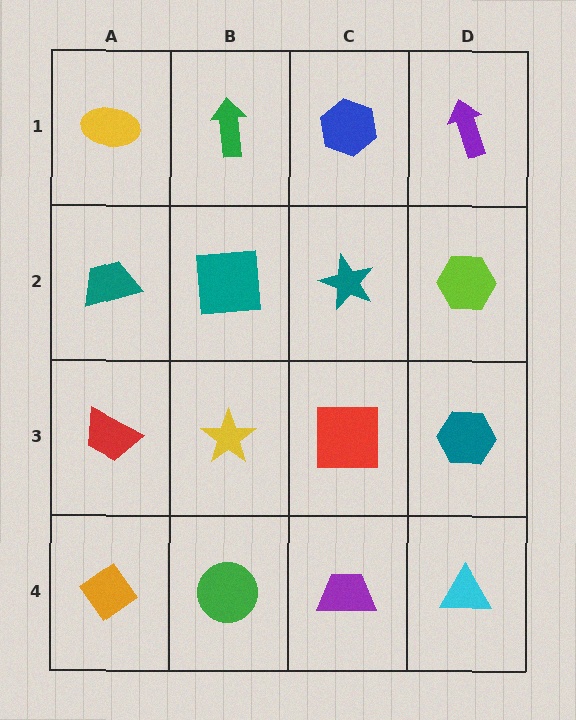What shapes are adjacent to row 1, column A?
A teal trapezoid (row 2, column A), a green arrow (row 1, column B).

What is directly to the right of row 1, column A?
A green arrow.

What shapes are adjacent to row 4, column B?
A yellow star (row 3, column B), an orange diamond (row 4, column A), a purple trapezoid (row 4, column C).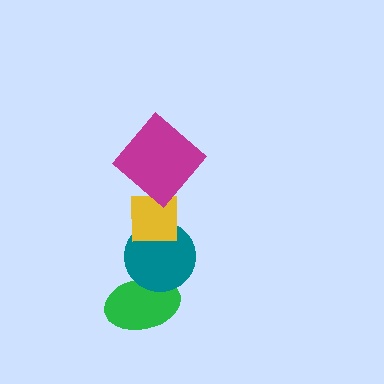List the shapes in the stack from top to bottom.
From top to bottom: the magenta diamond, the yellow square, the teal circle, the green ellipse.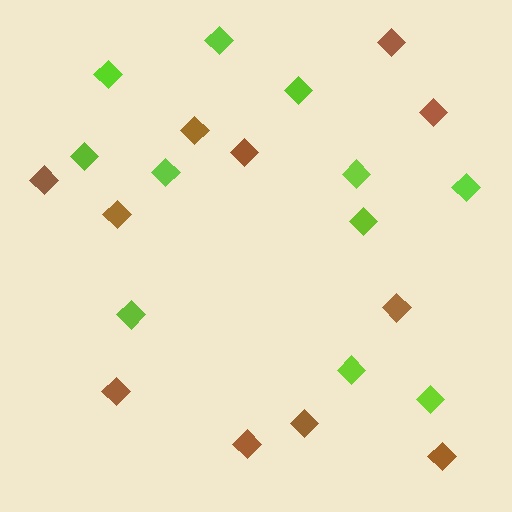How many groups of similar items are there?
There are 2 groups: one group of lime diamonds (11) and one group of brown diamonds (11).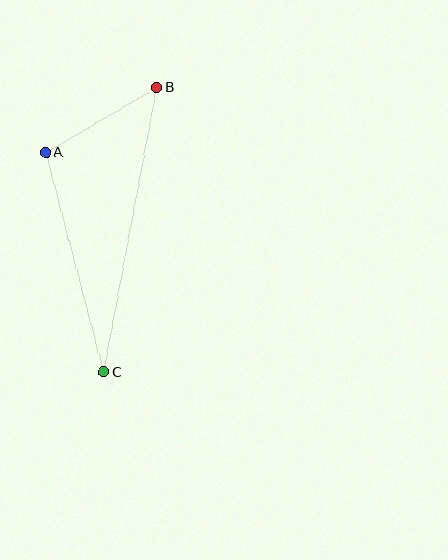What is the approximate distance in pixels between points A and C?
The distance between A and C is approximately 227 pixels.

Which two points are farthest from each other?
Points B and C are farthest from each other.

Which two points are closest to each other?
Points A and B are closest to each other.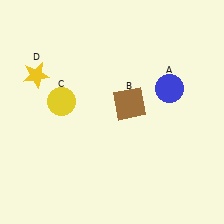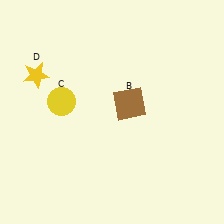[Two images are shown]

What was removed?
The blue circle (A) was removed in Image 2.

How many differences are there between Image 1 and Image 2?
There is 1 difference between the two images.